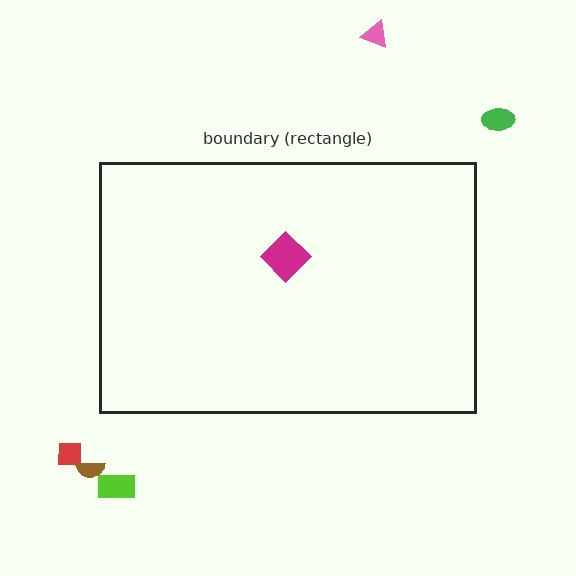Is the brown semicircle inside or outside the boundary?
Outside.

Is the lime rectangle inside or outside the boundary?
Outside.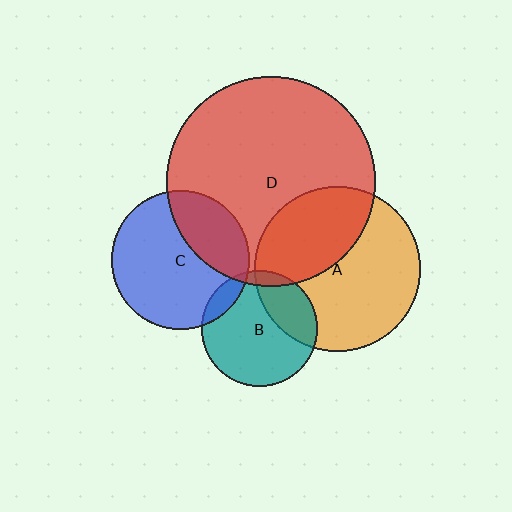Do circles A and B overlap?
Yes.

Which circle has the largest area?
Circle D (red).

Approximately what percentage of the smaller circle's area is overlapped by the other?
Approximately 30%.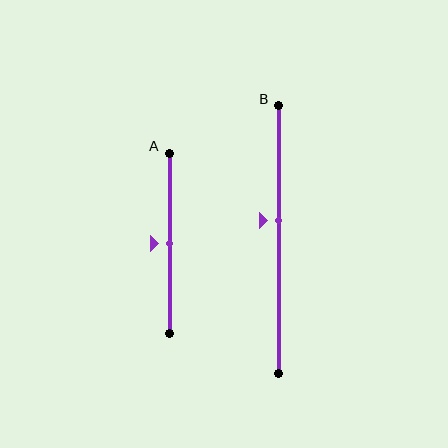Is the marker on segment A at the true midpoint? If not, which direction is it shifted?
Yes, the marker on segment A is at the true midpoint.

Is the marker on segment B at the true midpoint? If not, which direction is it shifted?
No, the marker on segment B is shifted upward by about 7% of the segment length.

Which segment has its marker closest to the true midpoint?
Segment A has its marker closest to the true midpoint.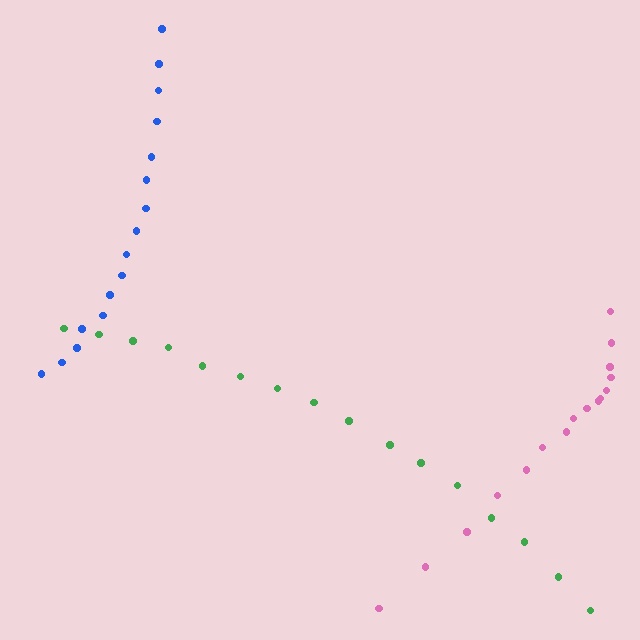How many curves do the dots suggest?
There are 3 distinct paths.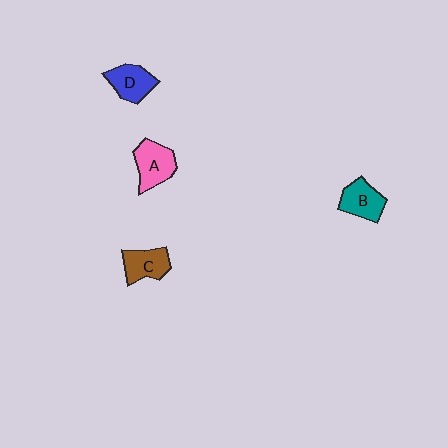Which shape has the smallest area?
Shape C (brown).